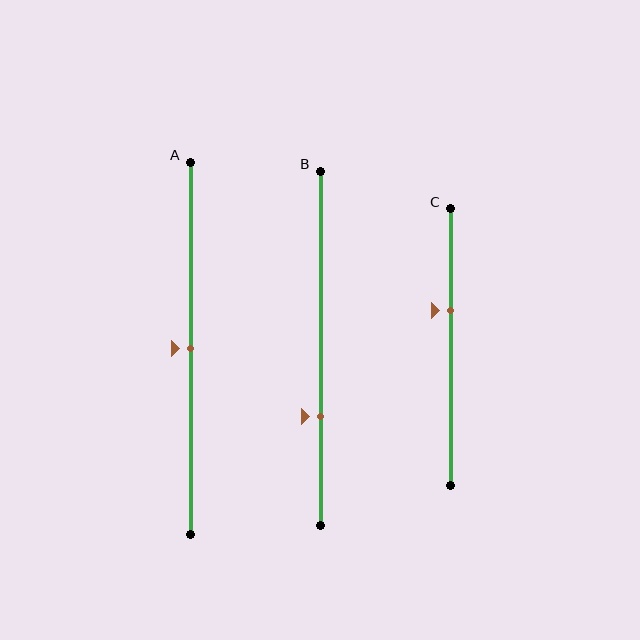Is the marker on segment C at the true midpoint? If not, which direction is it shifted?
No, the marker on segment C is shifted upward by about 13% of the segment length.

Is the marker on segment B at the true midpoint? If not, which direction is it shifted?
No, the marker on segment B is shifted downward by about 19% of the segment length.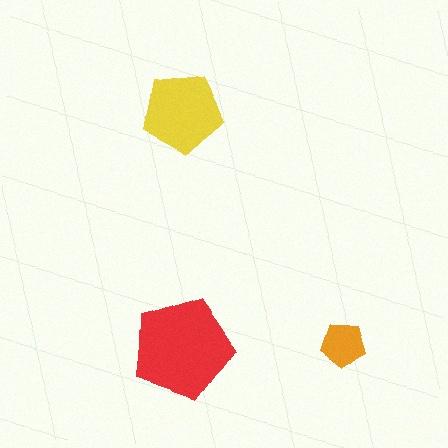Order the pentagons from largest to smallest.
the red one, the yellow one, the orange one.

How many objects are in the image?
There are 3 objects in the image.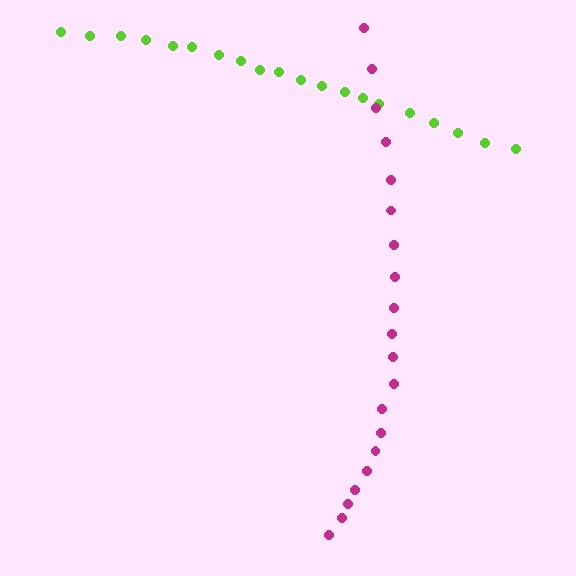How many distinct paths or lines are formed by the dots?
There are 2 distinct paths.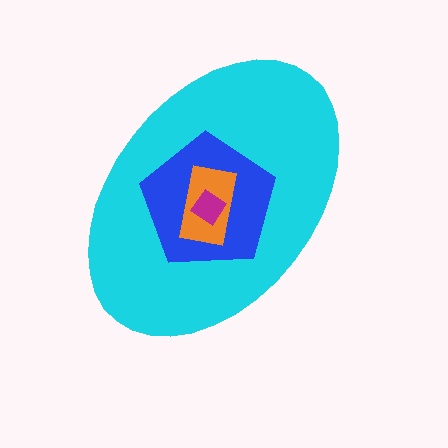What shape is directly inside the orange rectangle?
The magenta diamond.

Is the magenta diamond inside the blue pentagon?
Yes.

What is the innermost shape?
The magenta diamond.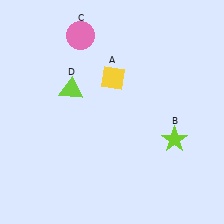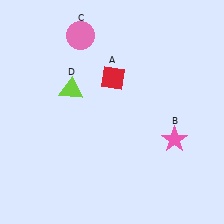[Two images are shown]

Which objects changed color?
A changed from yellow to red. B changed from lime to pink.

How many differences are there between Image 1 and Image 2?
There are 2 differences between the two images.